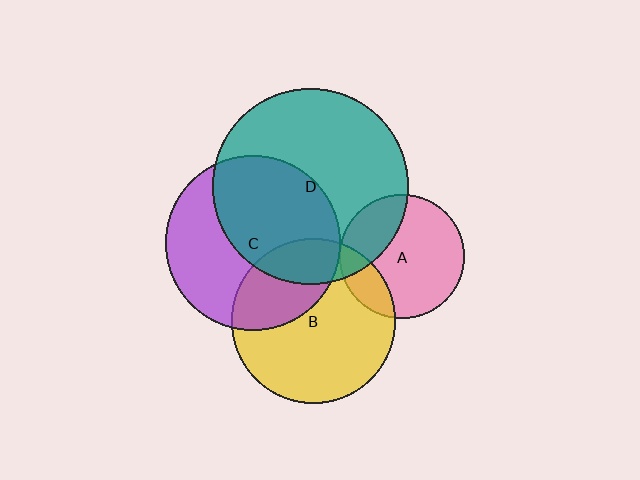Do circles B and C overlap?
Yes.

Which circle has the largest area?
Circle D (teal).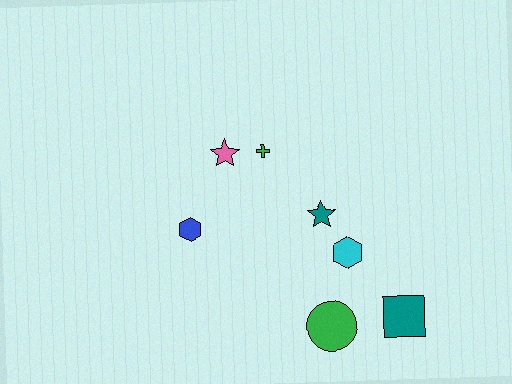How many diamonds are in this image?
There are no diamonds.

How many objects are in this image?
There are 7 objects.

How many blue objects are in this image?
There is 1 blue object.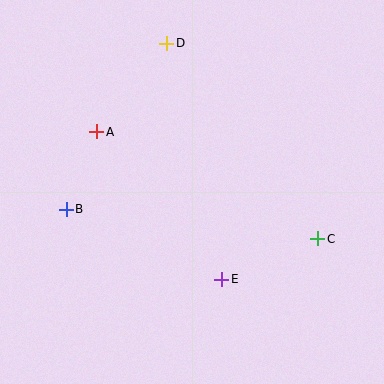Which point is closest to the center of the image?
Point E at (222, 279) is closest to the center.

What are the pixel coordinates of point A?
Point A is at (97, 132).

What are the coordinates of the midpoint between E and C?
The midpoint between E and C is at (270, 259).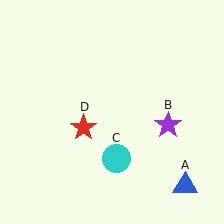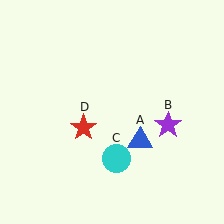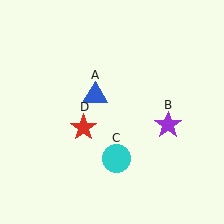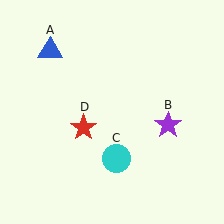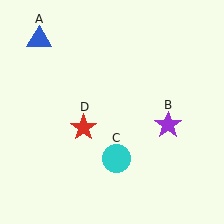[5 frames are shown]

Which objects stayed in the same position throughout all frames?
Purple star (object B) and cyan circle (object C) and red star (object D) remained stationary.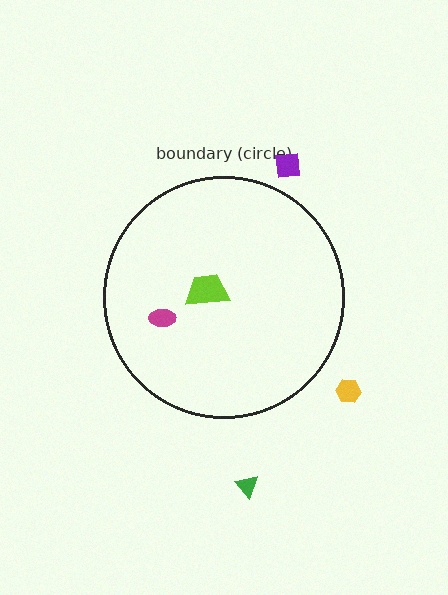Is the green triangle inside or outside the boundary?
Outside.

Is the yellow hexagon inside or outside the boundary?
Outside.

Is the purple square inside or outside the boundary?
Outside.